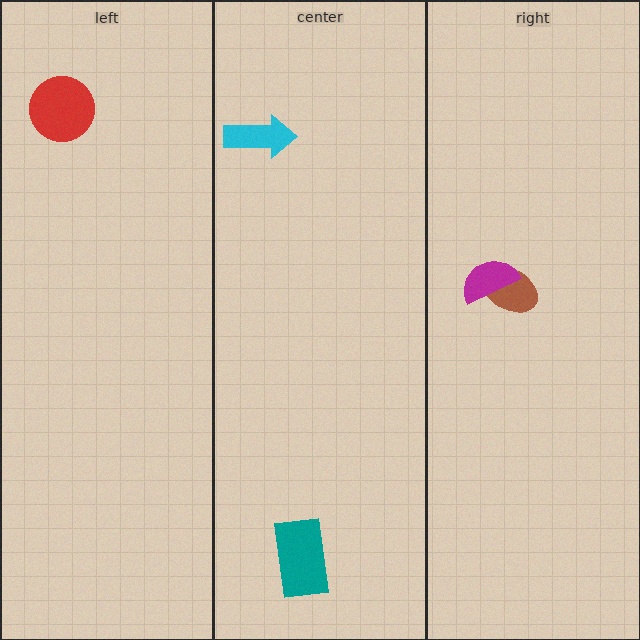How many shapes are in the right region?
2.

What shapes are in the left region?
The red circle.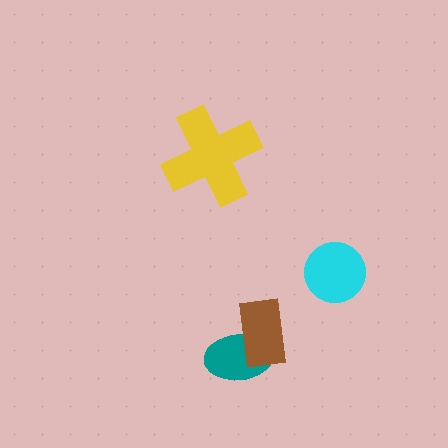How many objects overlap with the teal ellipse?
1 object overlaps with the teal ellipse.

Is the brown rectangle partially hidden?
No, no other shape covers it.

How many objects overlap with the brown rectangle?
1 object overlaps with the brown rectangle.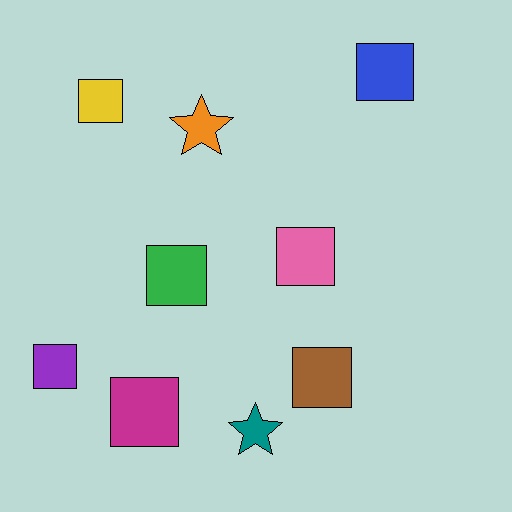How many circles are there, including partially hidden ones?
There are no circles.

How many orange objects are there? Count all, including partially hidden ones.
There is 1 orange object.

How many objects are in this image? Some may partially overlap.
There are 9 objects.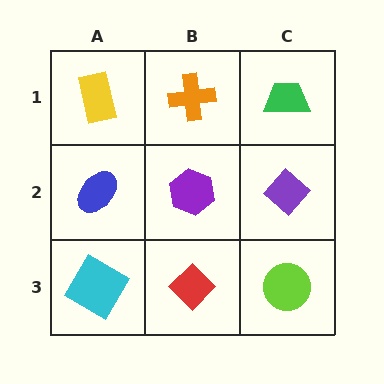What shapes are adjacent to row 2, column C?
A green trapezoid (row 1, column C), a lime circle (row 3, column C), a purple hexagon (row 2, column B).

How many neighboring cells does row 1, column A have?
2.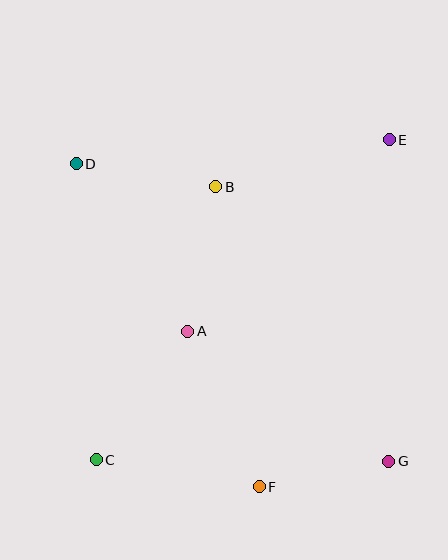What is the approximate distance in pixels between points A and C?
The distance between A and C is approximately 158 pixels.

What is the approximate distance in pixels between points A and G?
The distance between A and G is approximately 239 pixels.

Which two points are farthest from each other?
Points C and E are farthest from each other.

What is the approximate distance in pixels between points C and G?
The distance between C and G is approximately 292 pixels.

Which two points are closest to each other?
Points F and G are closest to each other.